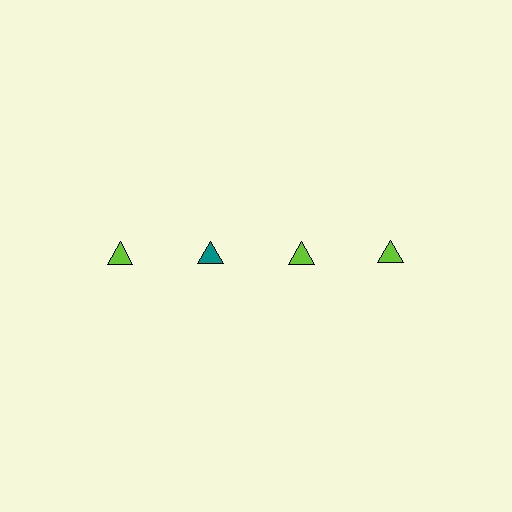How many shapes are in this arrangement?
There are 4 shapes arranged in a grid pattern.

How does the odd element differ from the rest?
It has a different color: teal instead of lime.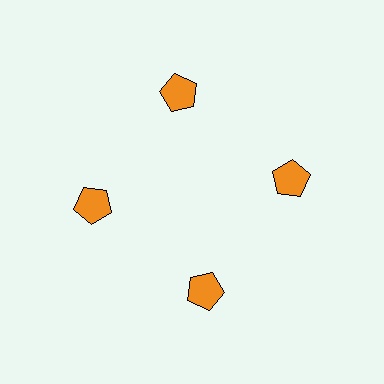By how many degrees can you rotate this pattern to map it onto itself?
The pattern maps onto itself every 90 degrees of rotation.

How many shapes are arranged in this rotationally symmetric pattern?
There are 4 shapes, arranged in 4 groups of 1.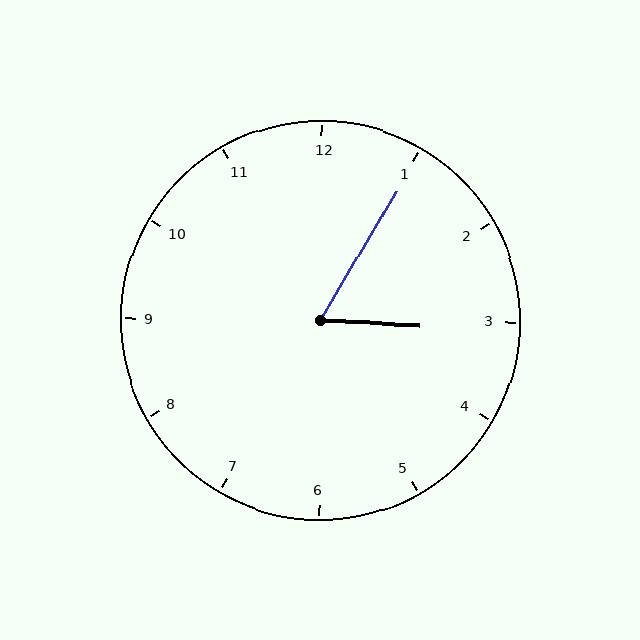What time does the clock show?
3:05.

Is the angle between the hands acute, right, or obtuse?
It is acute.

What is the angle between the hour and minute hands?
Approximately 62 degrees.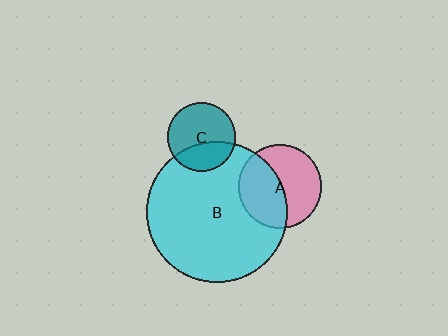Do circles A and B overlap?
Yes.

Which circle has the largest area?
Circle B (cyan).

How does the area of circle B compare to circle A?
Approximately 2.8 times.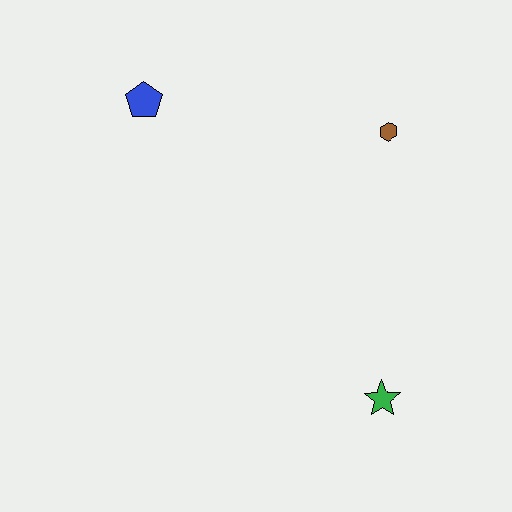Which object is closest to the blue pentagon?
The brown hexagon is closest to the blue pentagon.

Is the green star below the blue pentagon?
Yes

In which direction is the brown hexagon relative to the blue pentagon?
The brown hexagon is to the right of the blue pentagon.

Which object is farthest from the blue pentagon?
The green star is farthest from the blue pentagon.